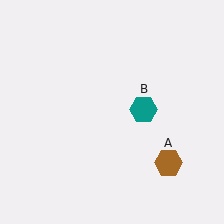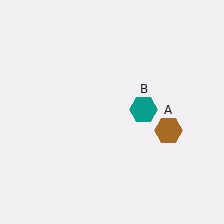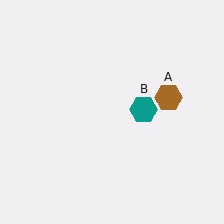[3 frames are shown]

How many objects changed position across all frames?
1 object changed position: brown hexagon (object A).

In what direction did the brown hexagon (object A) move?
The brown hexagon (object A) moved up.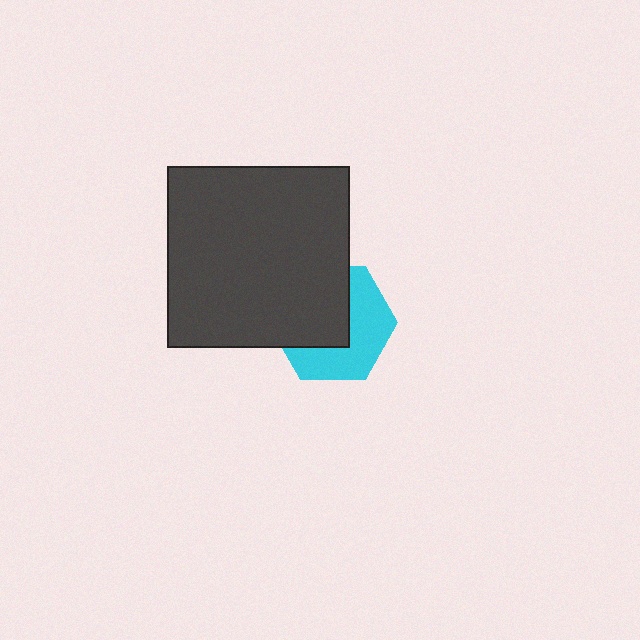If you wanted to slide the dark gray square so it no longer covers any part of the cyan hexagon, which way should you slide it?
Slide it toward the upper-left — that is the most direct way to separate the two shapes.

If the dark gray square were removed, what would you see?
You would see the complete cyan hexagon.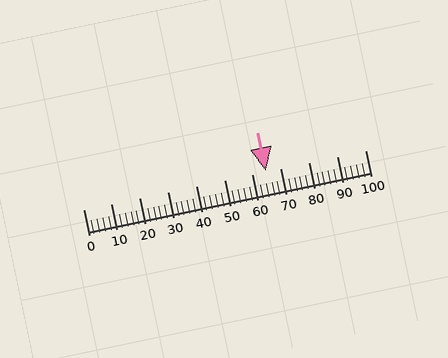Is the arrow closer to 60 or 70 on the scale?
The arrow is closer to 60.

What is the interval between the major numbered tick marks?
The major tick marks are spaced 10 units apart.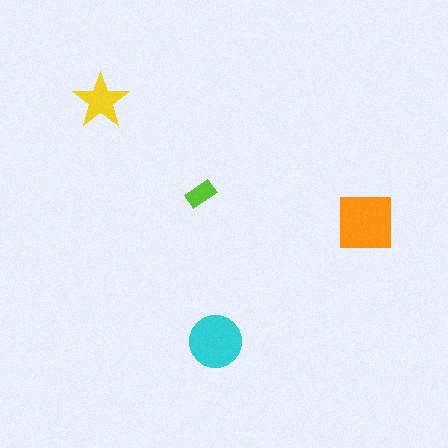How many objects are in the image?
There are 4 objects in the image.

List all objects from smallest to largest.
The lime rectangle, the yellow star, the cyan circle, the orange square.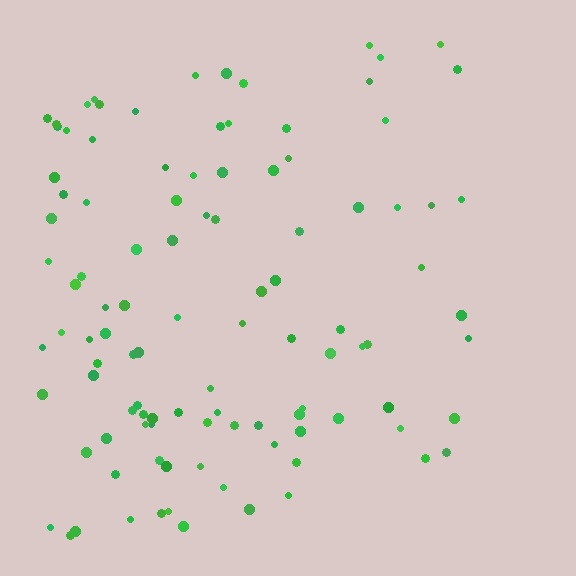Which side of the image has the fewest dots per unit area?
The right.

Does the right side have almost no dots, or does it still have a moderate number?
Still a moderate number, just noticeably fewer than the left.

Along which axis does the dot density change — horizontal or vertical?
Horizontal.